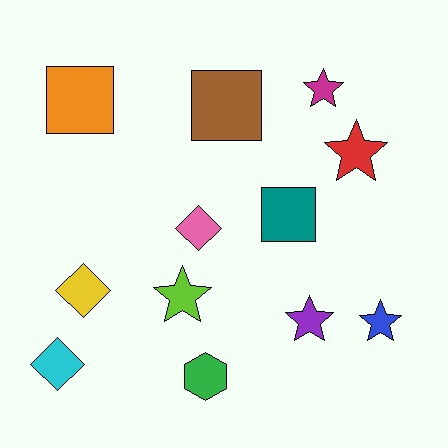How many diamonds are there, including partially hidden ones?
There are 3 diamonds.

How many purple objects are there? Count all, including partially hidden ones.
There is 1 purple object.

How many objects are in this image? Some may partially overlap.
There are 12 objects.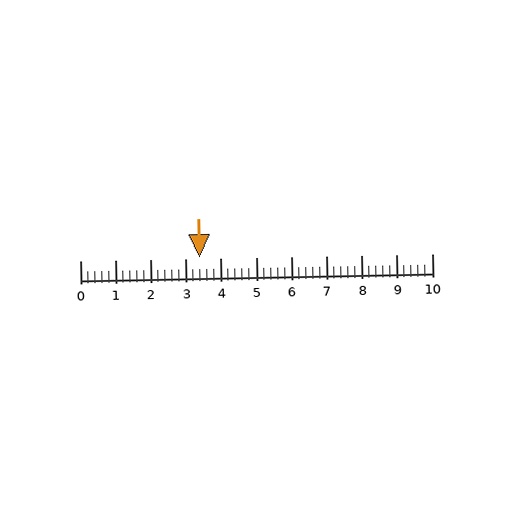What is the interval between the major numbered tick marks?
The major tick marks are spaced 1 units apart.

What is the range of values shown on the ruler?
The ruler shows values from 0 to 10.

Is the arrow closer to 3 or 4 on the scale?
The arrow is closer to 3.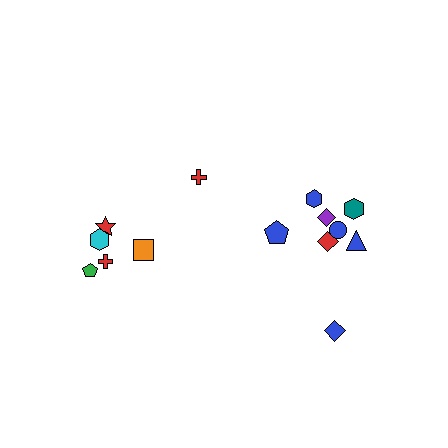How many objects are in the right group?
There are 8 objects.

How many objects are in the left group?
There are 6 objects.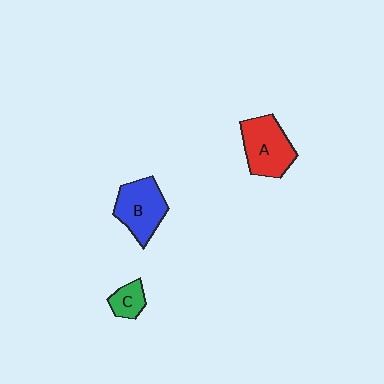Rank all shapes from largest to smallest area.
From largest to smallest: A (red), B (blue), C (green).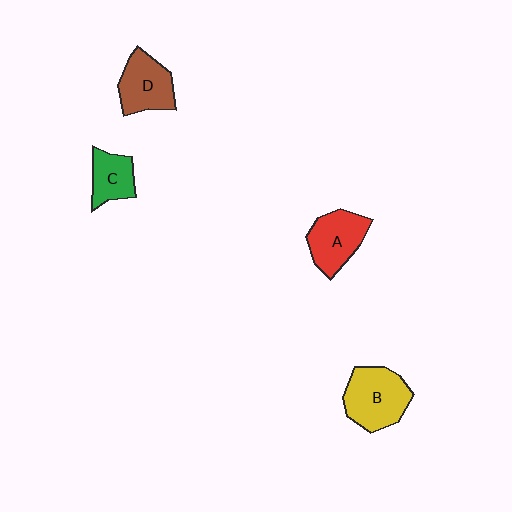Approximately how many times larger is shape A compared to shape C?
Approximately 1.4 times.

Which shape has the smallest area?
Shape C (green).